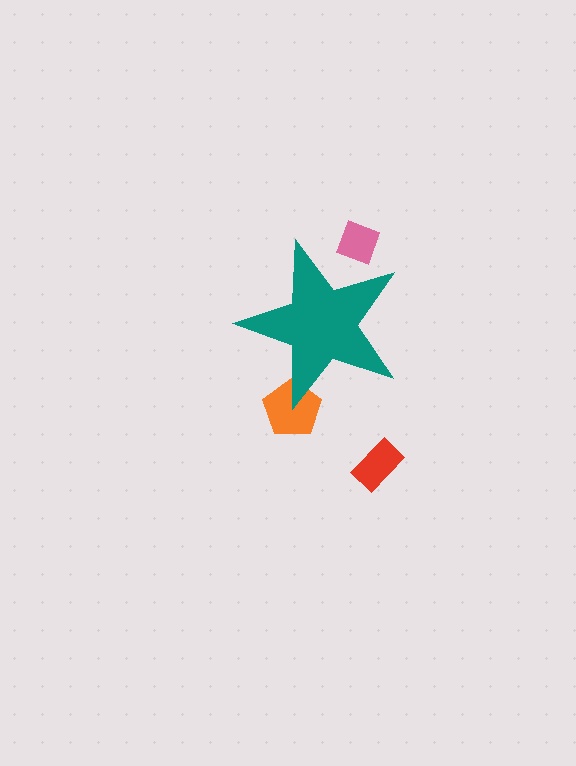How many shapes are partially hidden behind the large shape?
2 shapes are partially hidden.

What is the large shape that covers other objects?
A teal star.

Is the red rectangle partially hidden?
No, the red rectangle is fully visible.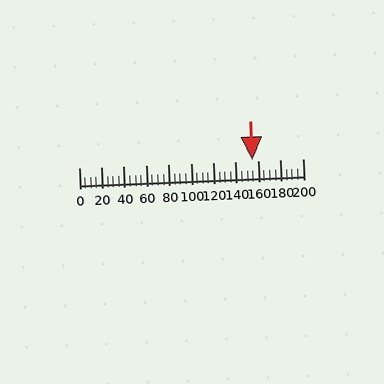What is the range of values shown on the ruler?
The ruler shows values from 0 to 200.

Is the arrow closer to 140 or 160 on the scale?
The arrow is closer to 160.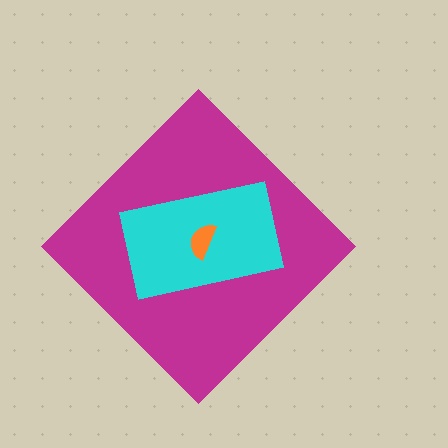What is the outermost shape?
The magenta diamond.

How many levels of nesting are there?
3.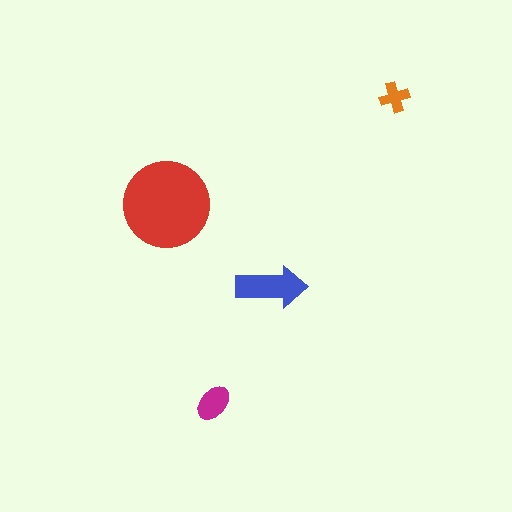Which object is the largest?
The red circle.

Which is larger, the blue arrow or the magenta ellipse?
The blue arrow.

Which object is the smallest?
The orange cross.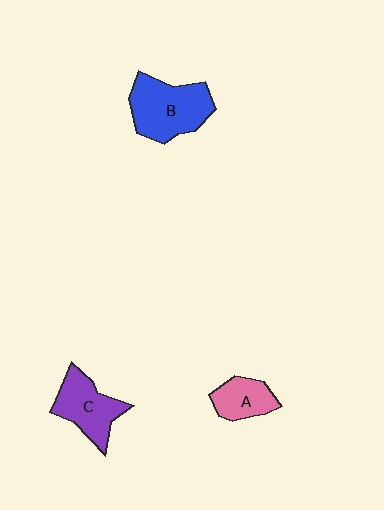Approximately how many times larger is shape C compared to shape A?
Approximately 1.5 times.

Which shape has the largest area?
Shape B (blue).